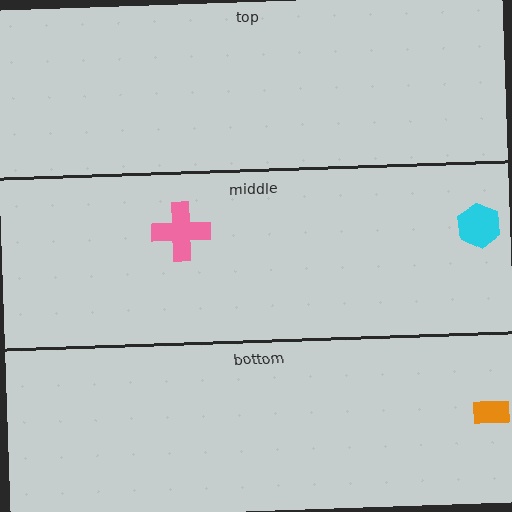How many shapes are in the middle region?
2.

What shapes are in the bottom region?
The orange rectangle.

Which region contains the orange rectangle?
The bottom region.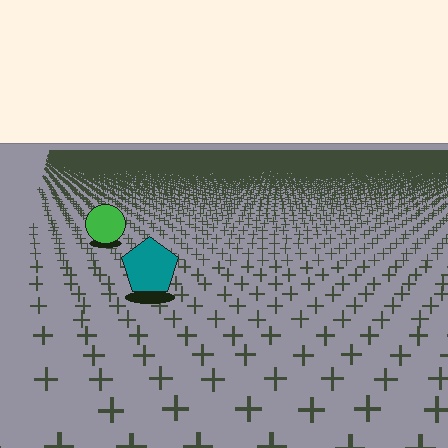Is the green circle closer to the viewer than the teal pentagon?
No. The teal pentagon is closer — you can tell from the texture gradient: the ground texture is coarser near it.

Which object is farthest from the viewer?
The green circle is farthest from the viewer. It appears smaller and the ground texture around it is denser.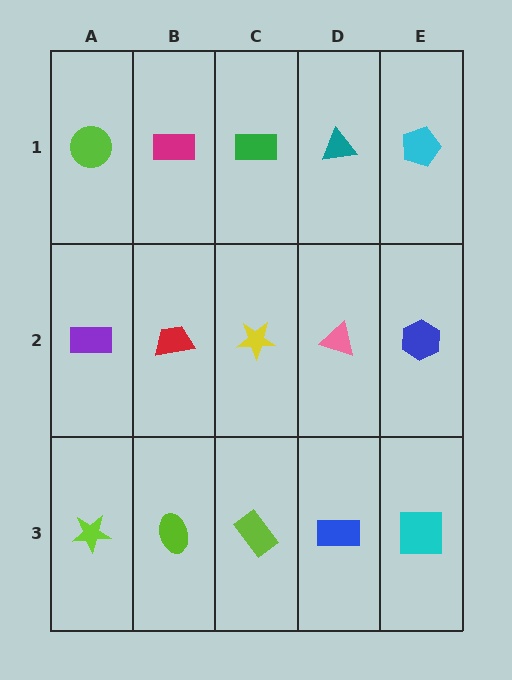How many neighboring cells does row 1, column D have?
3.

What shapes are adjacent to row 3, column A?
A purple rectangle (row 2, column A), a lime ellipse (row 3, column B).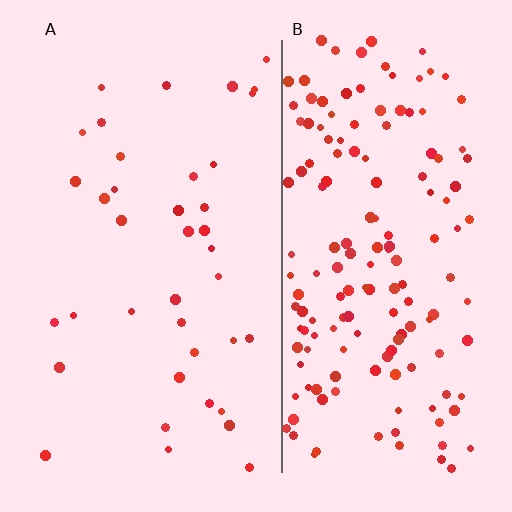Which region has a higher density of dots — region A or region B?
B (the right).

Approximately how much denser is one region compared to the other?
Approximately 4.2× — region B over region A.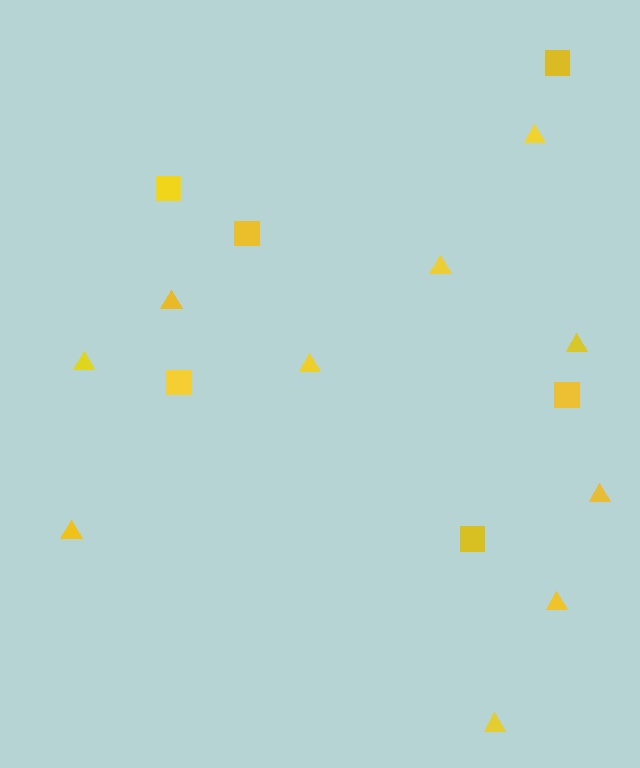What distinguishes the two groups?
There are 2 groups: one group of triangles (10) and one group of squares (6).